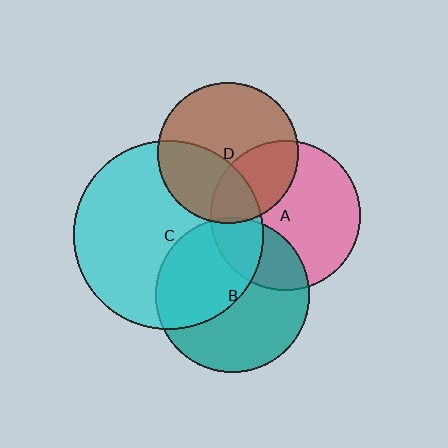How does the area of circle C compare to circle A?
Approximately 1.6 times.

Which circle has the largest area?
Circle C (cyan).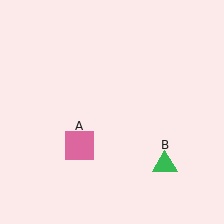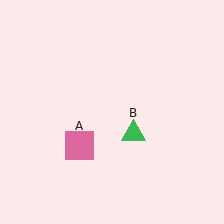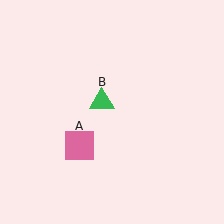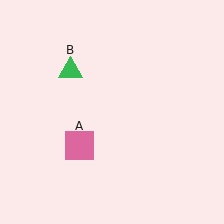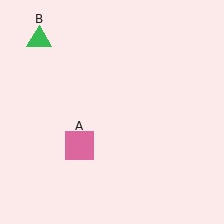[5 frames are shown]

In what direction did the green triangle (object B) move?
The green triangle (object B) moved up and to the left.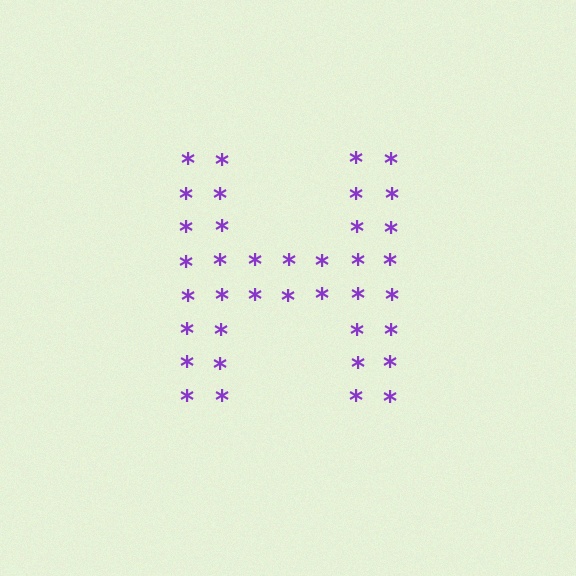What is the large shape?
The large shape is the letter H.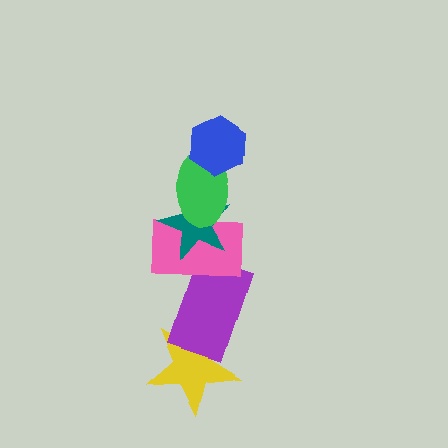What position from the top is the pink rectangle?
The pink rectangle is 4th from the top.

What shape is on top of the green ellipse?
The blue hexagon is on top of the green ellipse.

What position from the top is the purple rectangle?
The purple rectangle is 5th from the top.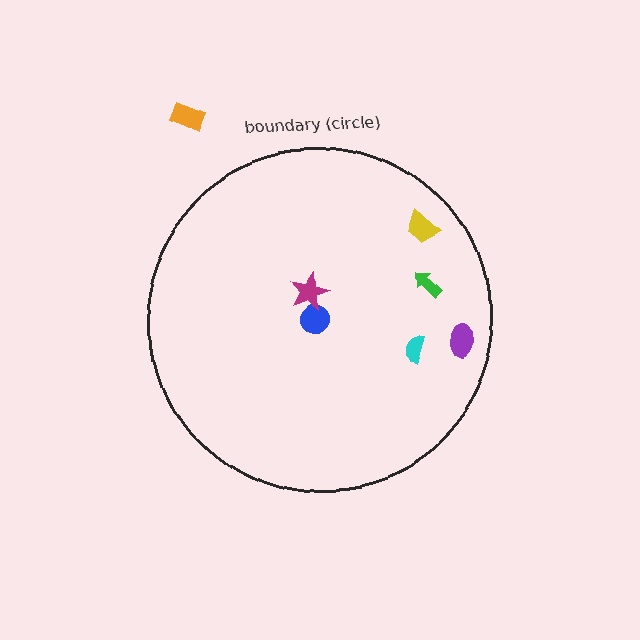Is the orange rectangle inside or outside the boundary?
Outside.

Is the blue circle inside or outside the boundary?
Inside.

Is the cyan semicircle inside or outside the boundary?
Inside.